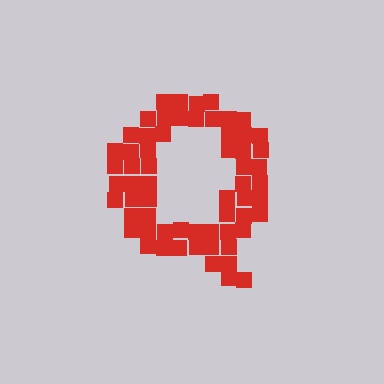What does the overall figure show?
The overall figure shows the letter Q.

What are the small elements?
The small elements are squares.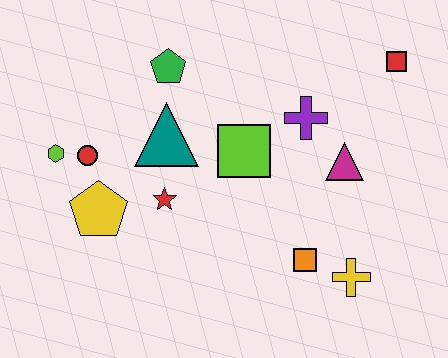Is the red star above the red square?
No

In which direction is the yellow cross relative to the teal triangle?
The yellow cross is to the right of the teal triangle.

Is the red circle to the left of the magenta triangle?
Yes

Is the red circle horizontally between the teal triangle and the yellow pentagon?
No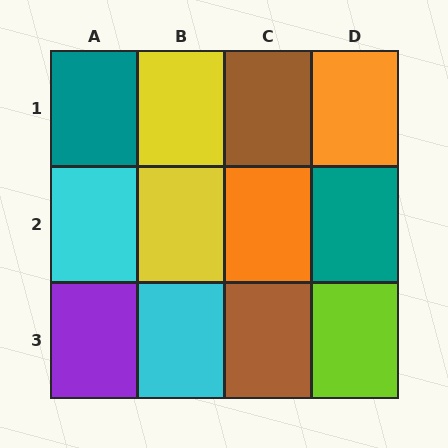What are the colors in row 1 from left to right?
Teal, yellow, brown, orange.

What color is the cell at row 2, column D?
Teal.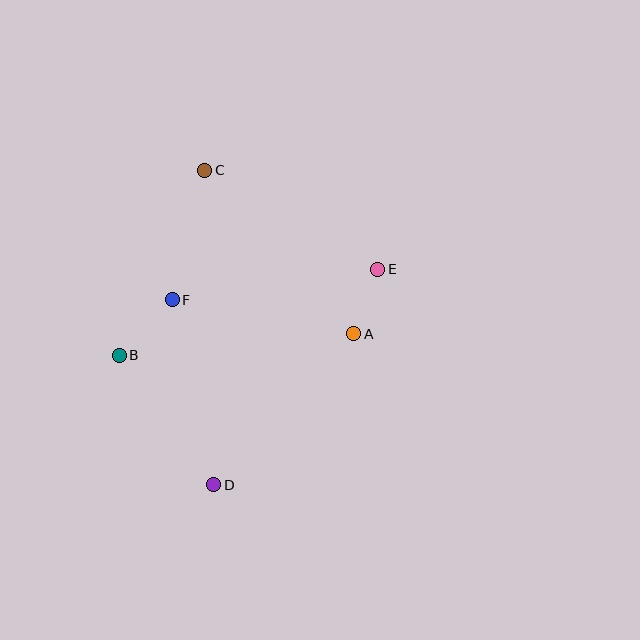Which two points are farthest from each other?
Points C and D are farthest from each other.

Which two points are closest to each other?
Points A and E are closest to each other.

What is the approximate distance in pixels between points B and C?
The distance between B and C is approximately 204 pixels.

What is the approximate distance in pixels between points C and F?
The distance between C and F is approximately 134 pixels.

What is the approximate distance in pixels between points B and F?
The distance between B and F is approximately 76 pixels.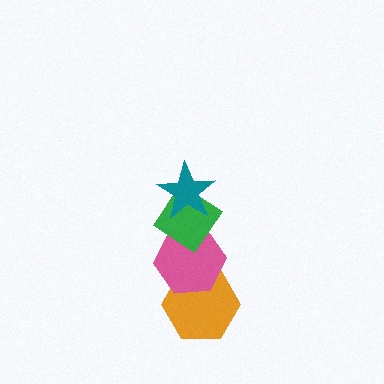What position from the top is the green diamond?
The green diamond is 2nd from the top.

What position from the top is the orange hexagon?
The orange hexagon is 4th from the top.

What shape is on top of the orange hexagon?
The pink hexagon is on top of the orange hexagon.